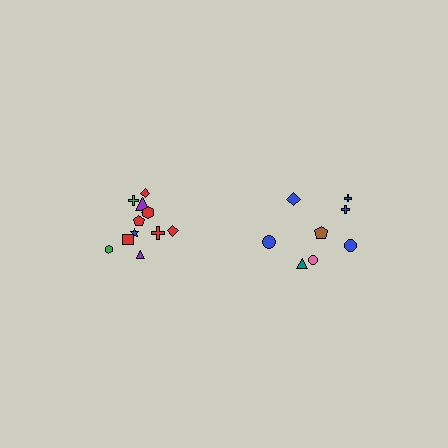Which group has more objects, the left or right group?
The left group.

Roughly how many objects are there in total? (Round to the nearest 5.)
Roughly 20 objects in total.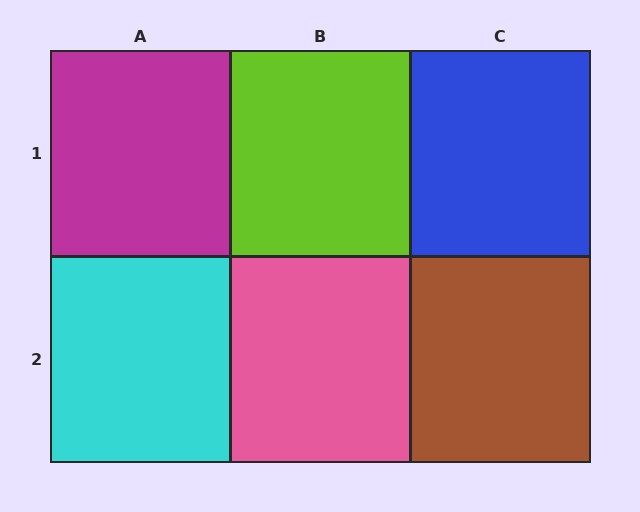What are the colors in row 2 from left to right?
Cyan, pink, brown.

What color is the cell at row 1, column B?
Lime.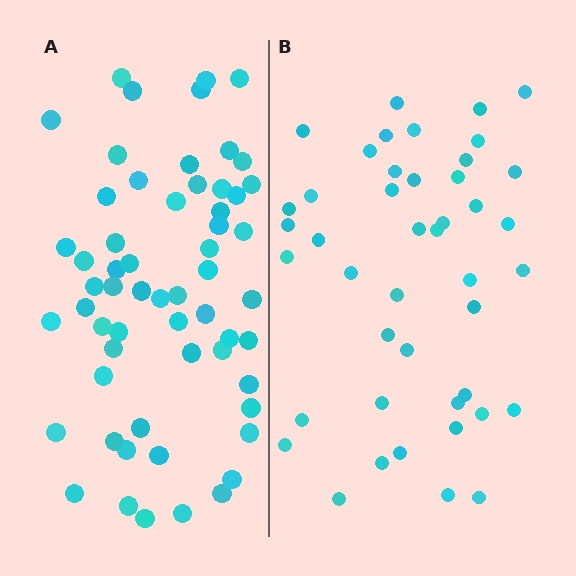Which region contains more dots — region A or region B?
Region A (the left region) has more dots.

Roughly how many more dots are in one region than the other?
Region A has approximately 15 more dots than region B.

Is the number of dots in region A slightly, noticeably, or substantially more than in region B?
Region A has noticeably more, but not dramatically so. The ratio is roughly 1.3 to 1.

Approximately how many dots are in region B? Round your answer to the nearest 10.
About 40 dots. (The exact count is 44, which rounds to 40.)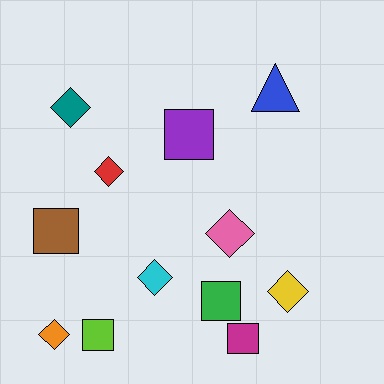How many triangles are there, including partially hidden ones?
There is 1 triangle.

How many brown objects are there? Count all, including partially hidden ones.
There is 1 brown object.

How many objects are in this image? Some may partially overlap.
There are 12 objects.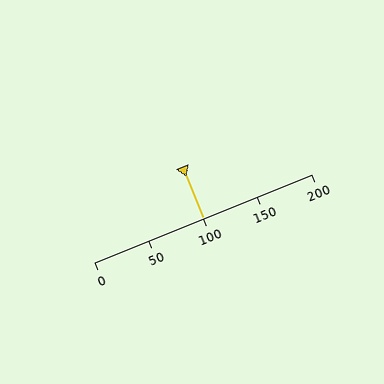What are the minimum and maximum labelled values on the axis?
The axis runs from 0 to 200.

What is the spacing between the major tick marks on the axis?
The major ticks are spaced 50 apart.